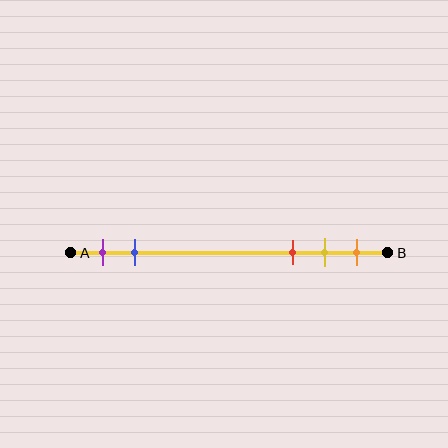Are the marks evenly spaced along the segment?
No, the marks are not evenly spaced.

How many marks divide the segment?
There are 5 marks dividing the segment.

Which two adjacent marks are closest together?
The yellow and orange marks are the closest adjacent pair.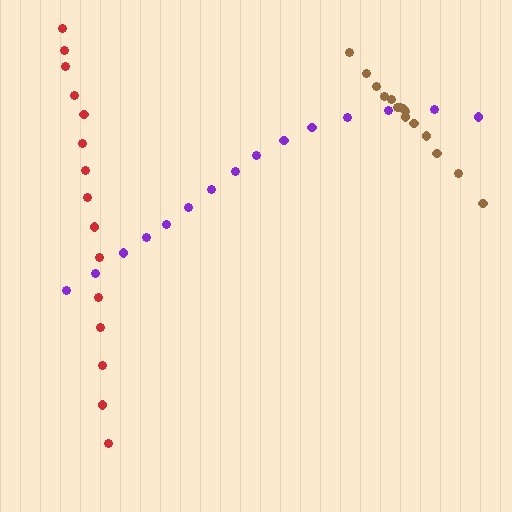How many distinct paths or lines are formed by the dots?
There are 3 distinct paths.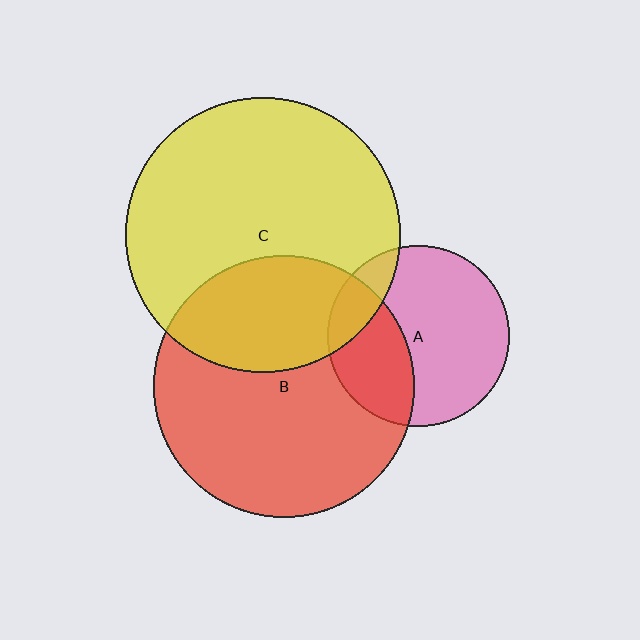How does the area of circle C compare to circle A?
Approximately 2.3 times.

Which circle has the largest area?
Circle C (yellow).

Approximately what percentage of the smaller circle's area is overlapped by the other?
Approximately 35%.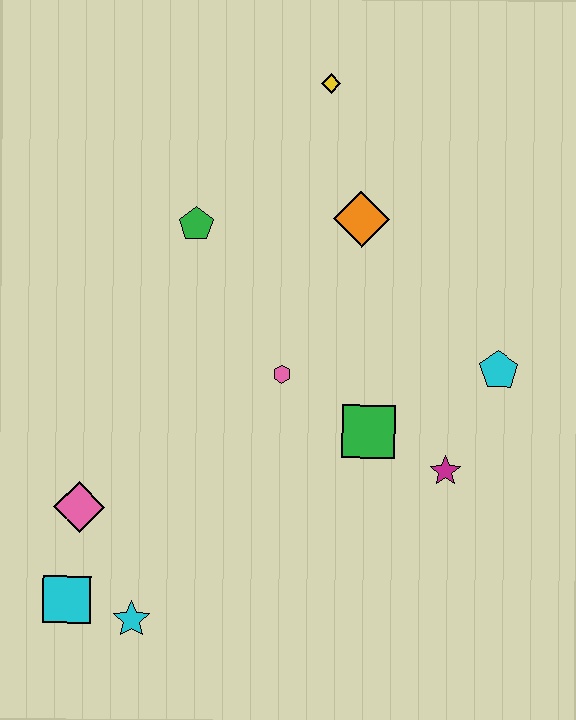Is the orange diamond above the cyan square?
Yes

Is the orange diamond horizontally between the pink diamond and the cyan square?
No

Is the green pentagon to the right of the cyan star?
Yes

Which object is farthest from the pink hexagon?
The cyan square is farthest from the pink hexagon.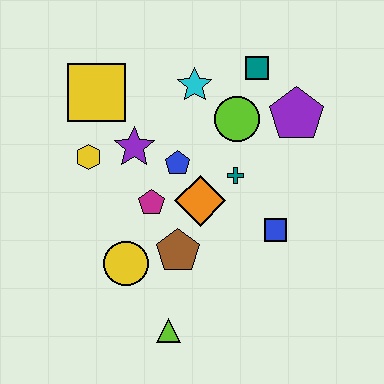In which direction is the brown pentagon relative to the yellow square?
The brown pentagon is below the yellow square.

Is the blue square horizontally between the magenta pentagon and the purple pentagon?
Yes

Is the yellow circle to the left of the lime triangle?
Yes